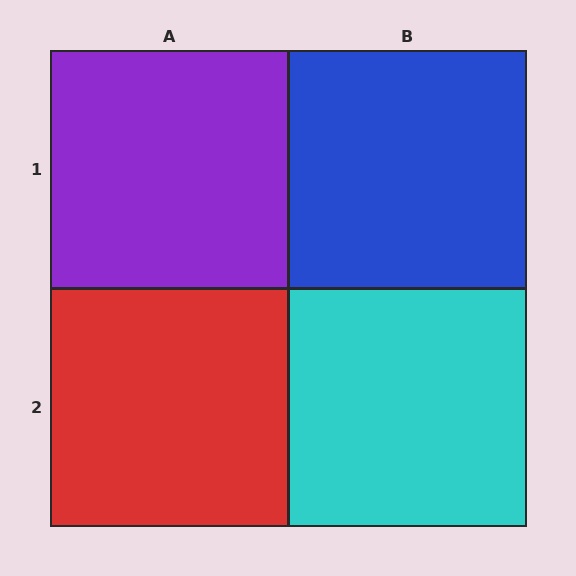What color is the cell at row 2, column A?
Red.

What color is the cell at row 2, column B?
Cyan.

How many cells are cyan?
1 cell is cyan.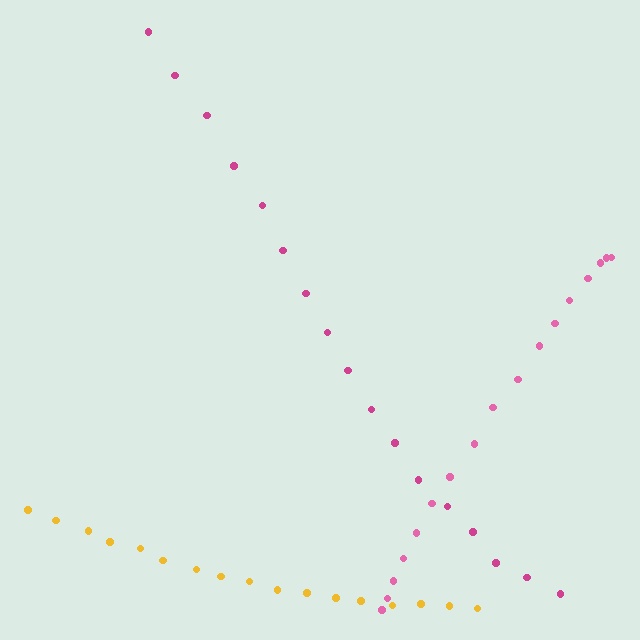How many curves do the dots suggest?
There are 3 distinct paths.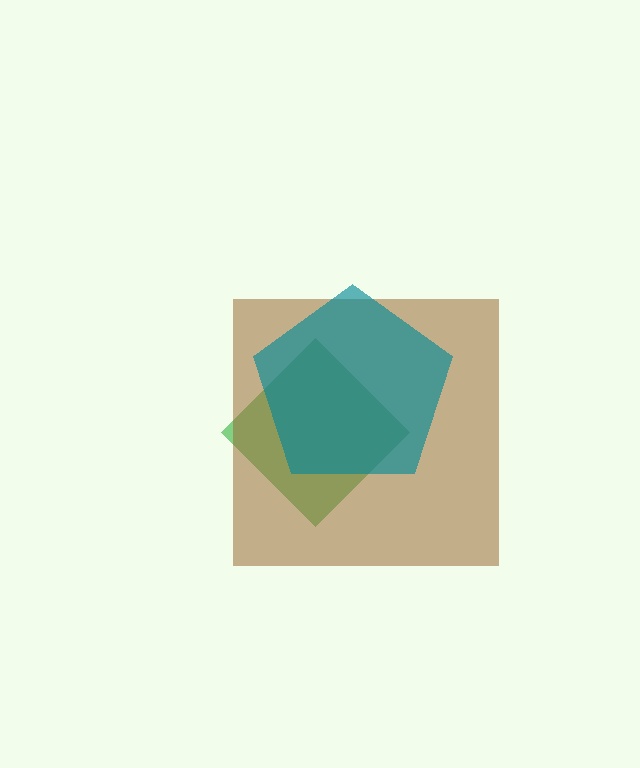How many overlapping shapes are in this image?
There are 3 overlapping shapes in the image.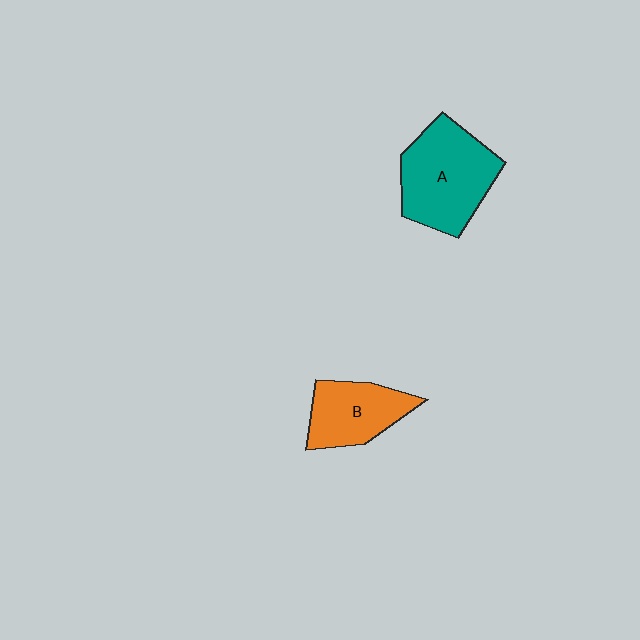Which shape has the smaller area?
Shape B (orange).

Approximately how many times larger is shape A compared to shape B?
Approximately 1.5 times.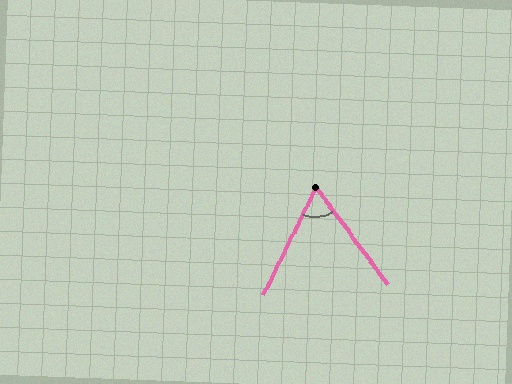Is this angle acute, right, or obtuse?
It is acute.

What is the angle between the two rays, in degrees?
Approximately 63 degrees.